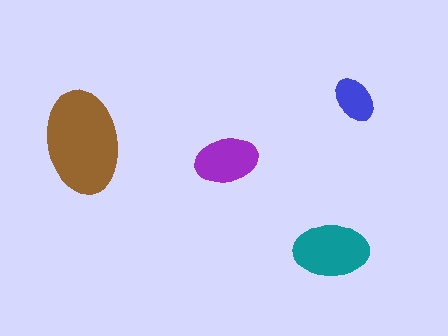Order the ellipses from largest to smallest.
the brown one, the teal one, the purple one, the blue one.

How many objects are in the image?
There are 4 objects in the image.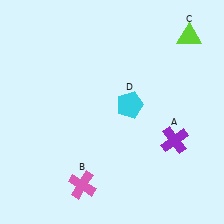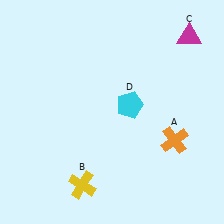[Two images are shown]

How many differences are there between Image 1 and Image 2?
There are 3 differences between the two images.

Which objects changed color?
A changed from purple to orange. B changed from pink to yellow. C changed from lime to magenta.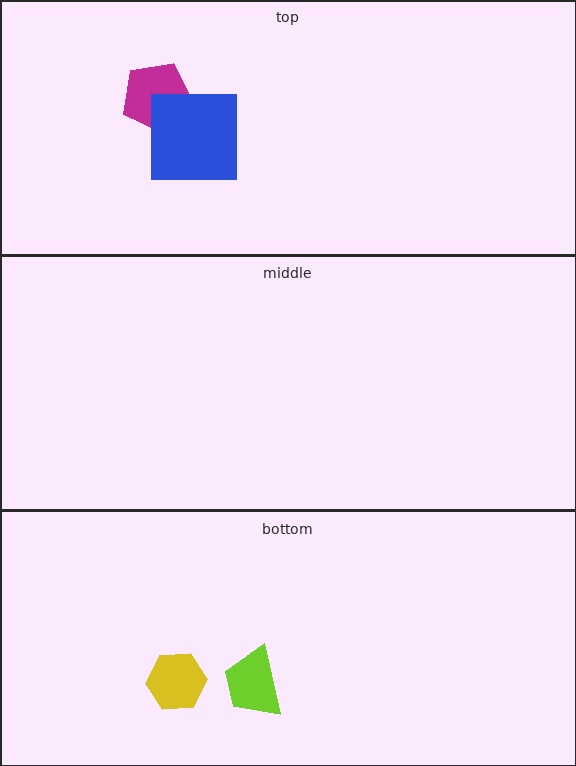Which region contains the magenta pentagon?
The top region.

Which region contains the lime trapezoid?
The bottom region.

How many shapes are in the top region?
2.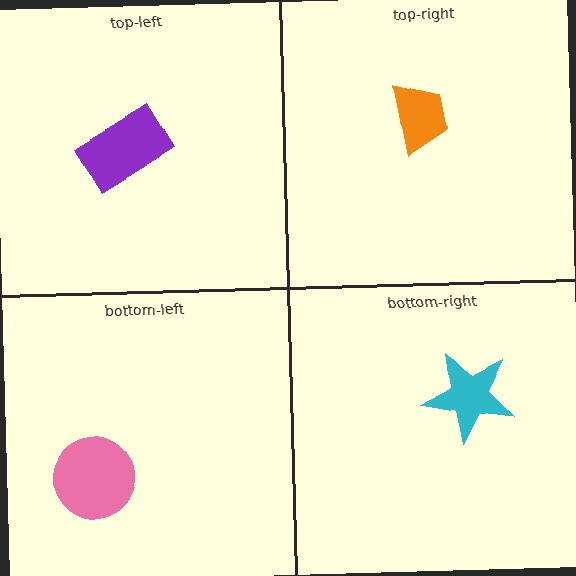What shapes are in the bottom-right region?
The cyan star.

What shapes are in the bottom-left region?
The pink circle.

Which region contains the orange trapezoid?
The top-right region.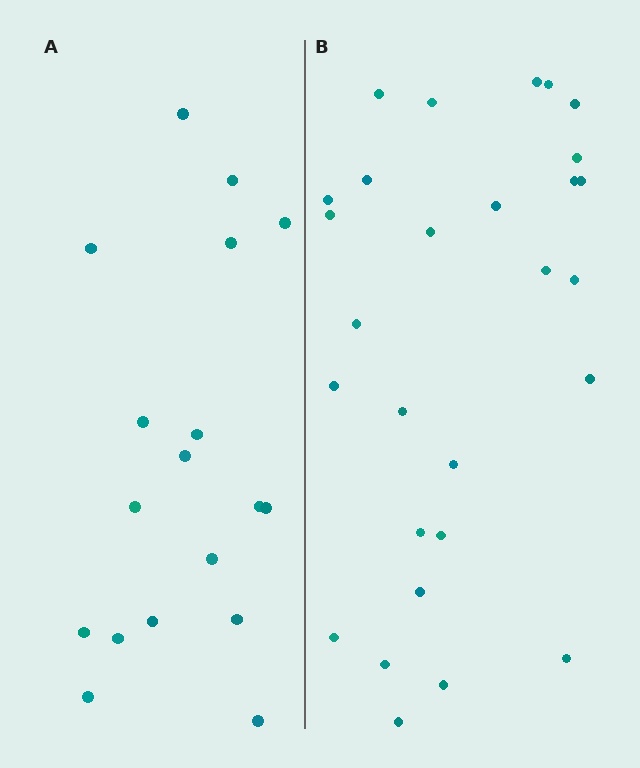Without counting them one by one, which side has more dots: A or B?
Region B (the right region) has more dots.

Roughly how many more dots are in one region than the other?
Region B has roughly 10 or so more dots than region A.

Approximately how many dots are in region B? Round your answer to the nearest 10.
About 30 dots. (The exact count is 28, which rounds to 30.)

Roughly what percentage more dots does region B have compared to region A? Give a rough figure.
About 55% more.